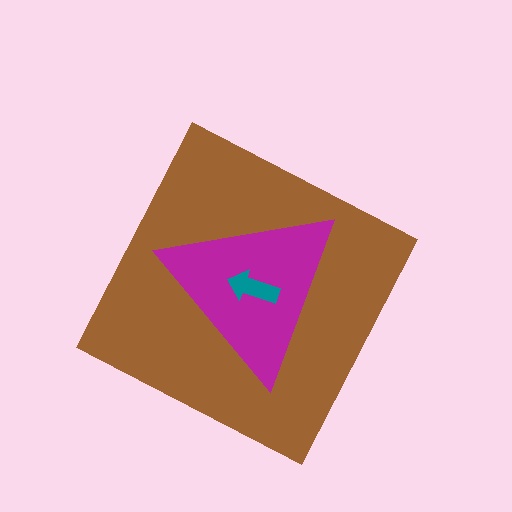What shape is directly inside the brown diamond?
The magenta triangle.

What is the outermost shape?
The brown diamond.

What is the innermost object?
The teal arrow.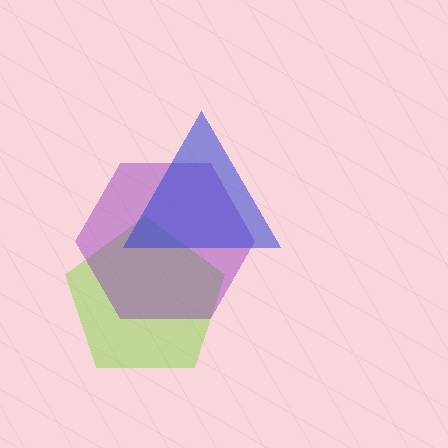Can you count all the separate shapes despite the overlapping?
Yes, there are 3 separate shapes.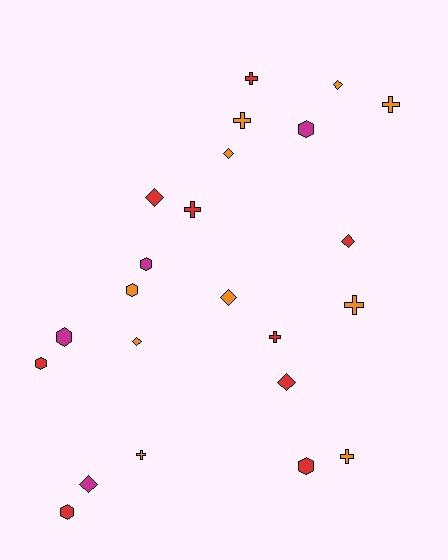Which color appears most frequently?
Orange, with 10 objects.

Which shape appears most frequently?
Cross, with 8 objects.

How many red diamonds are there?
There are 3 red diamonds.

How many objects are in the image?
There are 23 objects.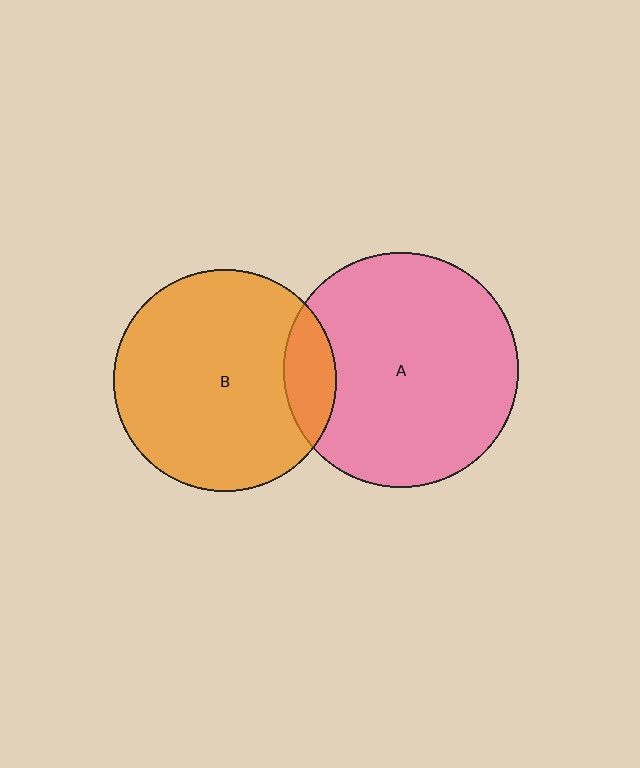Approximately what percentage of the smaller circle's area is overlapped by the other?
Approximately 15%.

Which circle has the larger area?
Circle A (pink).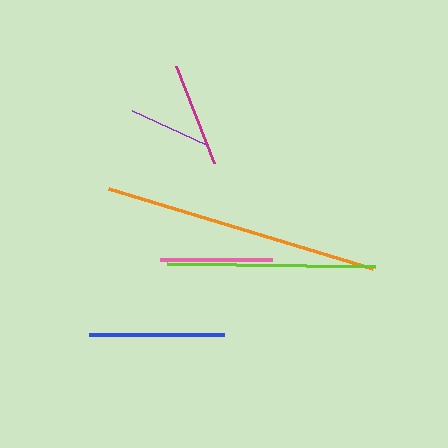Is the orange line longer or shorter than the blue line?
The orange line is longer than the blue line.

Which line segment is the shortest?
The purple line is the shortest at approximately 81 pixels.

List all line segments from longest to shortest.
From longest to shortest: orange, lime, blue, pink, magenta, purple.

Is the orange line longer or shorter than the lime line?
The orange line is longer than the lime line.